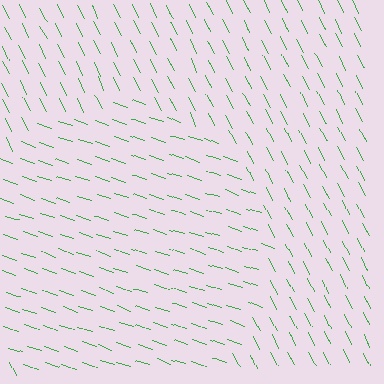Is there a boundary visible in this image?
Yes, there is a texture boundary formed by a change in line orientation.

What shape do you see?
I see a circle.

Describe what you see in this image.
The image is filled with small green line segments. A circle region in the image has lines oriented differently from the surrounding lines, creating a visible texture boundary.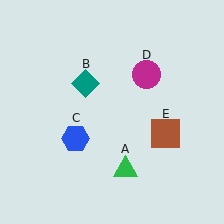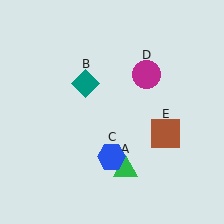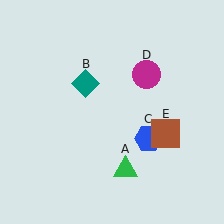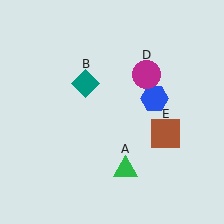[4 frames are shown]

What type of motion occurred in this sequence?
The blue hexagon (object C) rotated counterclockwise around the center of the scene.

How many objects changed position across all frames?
1 object changed position: blue hexagon (object C).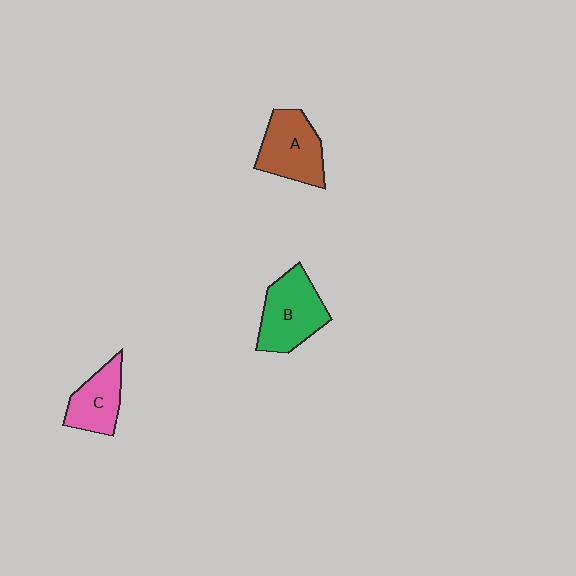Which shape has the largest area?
Shape B (green).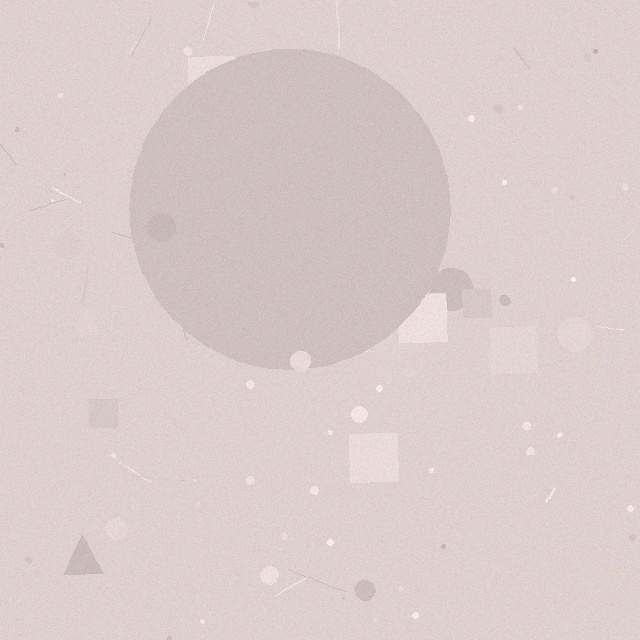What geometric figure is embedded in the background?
A circle is embedded in the background.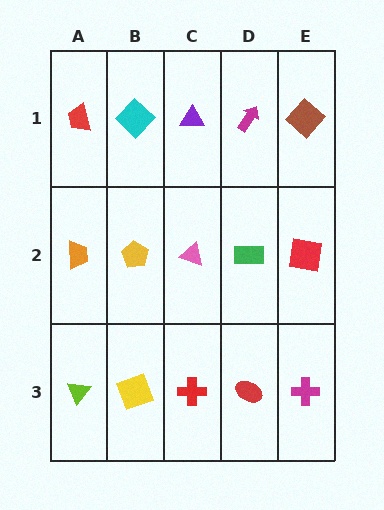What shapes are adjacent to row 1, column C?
A pink triangle (row 2, column C), a cyan diamond (row 1, column B), a magenta arrow (row 1, column D).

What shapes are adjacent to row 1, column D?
A green rectangle (row 2, column D), a purple triangle (row 1, column C), a brown diamond (row 1, column E).